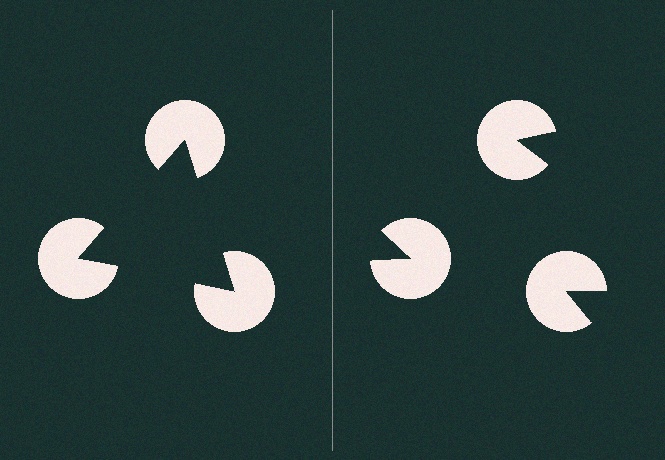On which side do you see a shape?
An illusory triangle appears on the left side. On the right side the wedge cuts are rotated, so no coherent shape forms.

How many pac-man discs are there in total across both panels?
6 — 3 on each side.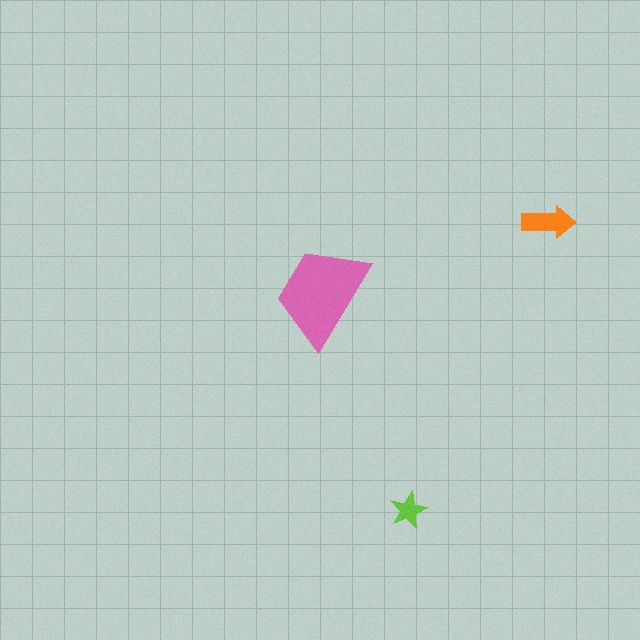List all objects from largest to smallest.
The pink trapezoid, the orange arrow, the lime star.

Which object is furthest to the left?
The pink trapezoid is leftmost.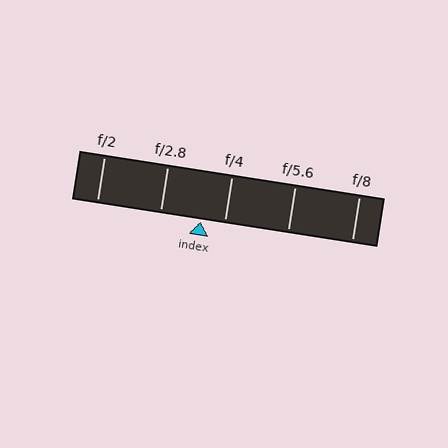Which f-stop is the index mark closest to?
The index mark is closest to f/4.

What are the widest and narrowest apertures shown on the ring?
The widest aperture shown is f/2 and the narrowest is f/8.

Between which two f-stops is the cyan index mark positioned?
The index mark is between f/2.8 and f/4.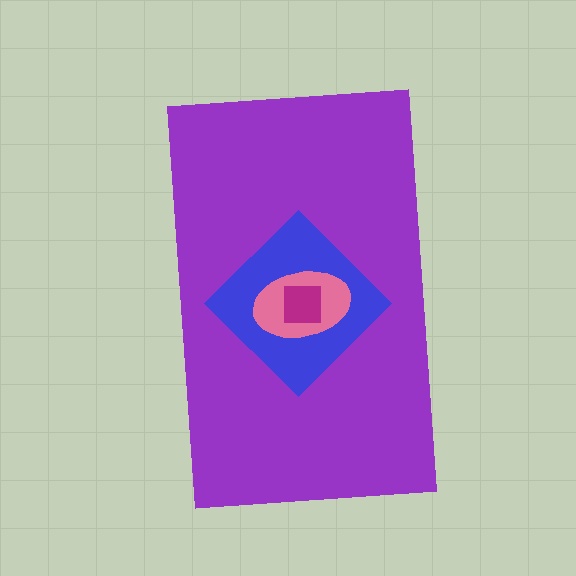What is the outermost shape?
The purple rectangle.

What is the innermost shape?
The magenta square.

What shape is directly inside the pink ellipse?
The magenta square.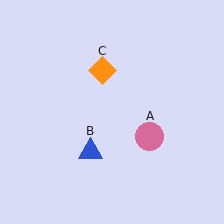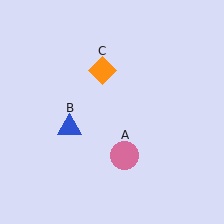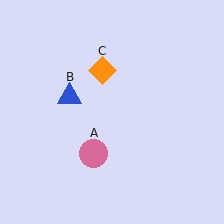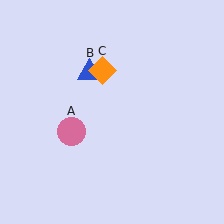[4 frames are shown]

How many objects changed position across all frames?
2 objects changed position: pink circle (object A), blue triangle (object B).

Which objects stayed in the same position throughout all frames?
Orange diamond (object C) remained stationary.